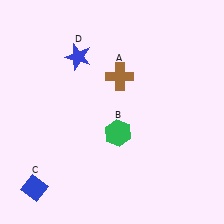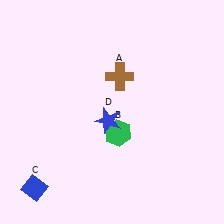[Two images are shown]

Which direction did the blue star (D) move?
The blue star (D) moved down.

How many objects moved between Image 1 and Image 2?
1 object moved between the two images.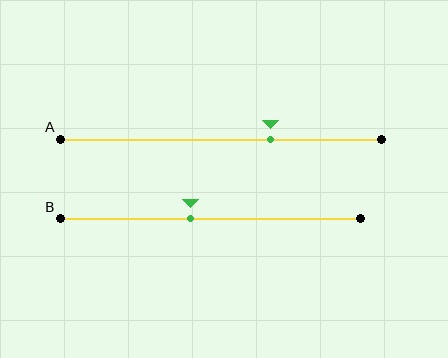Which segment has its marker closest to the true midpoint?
Segment B has its marker closest to the true midpoint.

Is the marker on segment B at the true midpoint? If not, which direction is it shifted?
No, the marker on segment B is shifted to the left by about 7% of the segment length.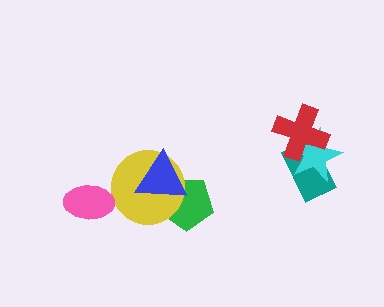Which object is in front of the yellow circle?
The blue triangle is in front of the yellow circle.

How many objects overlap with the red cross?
2 objects overlap with the red cross.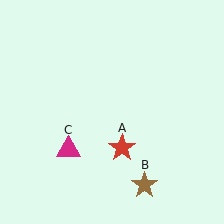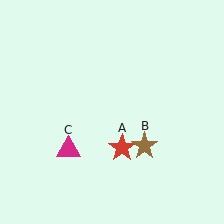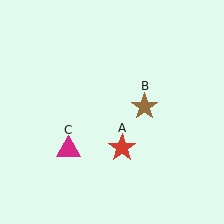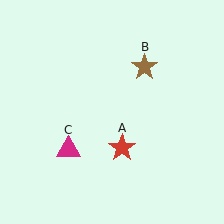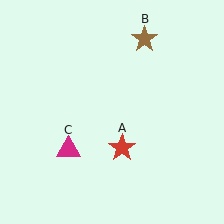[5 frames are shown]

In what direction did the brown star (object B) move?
The brown star (object B) moved up.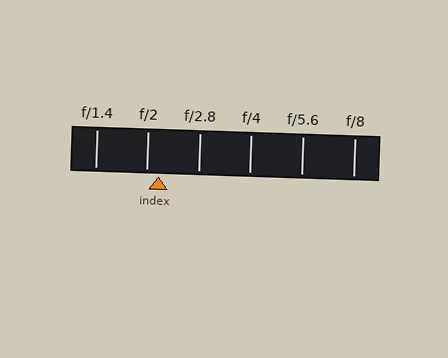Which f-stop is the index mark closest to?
The index mark is closest to f/2.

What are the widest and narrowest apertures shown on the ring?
The widest aperture shown is f/1.4 and the narrowest is f/8.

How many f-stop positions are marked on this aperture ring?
There are 6 f-stop positions marked.